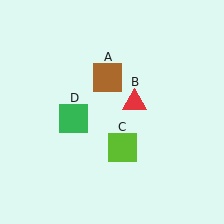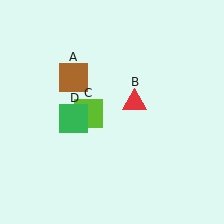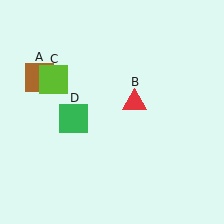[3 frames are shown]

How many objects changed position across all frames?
2 objects changed position: brown square (object A), lime square (object C).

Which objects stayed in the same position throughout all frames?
Red triangle (object B) and green square (object D) remained stationary.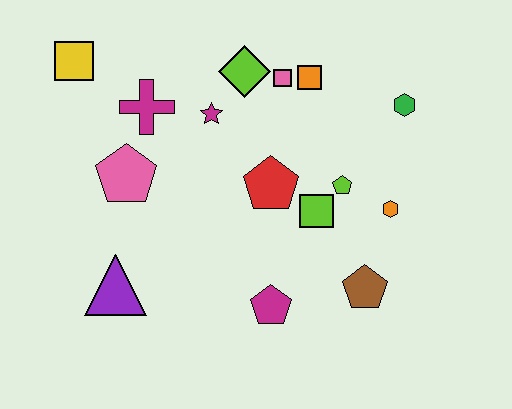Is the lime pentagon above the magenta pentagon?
Yes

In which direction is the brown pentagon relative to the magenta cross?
The brown pentagon is to the right of the magenta cross.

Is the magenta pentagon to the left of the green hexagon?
Yes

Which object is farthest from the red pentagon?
The yellow square is farthest from the red pentagon.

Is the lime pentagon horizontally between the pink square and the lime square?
No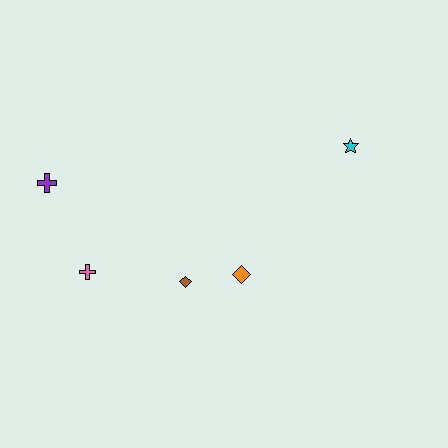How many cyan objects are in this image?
There is 1 cyan object.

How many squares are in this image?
There are no squares.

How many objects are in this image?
There are 5 objects.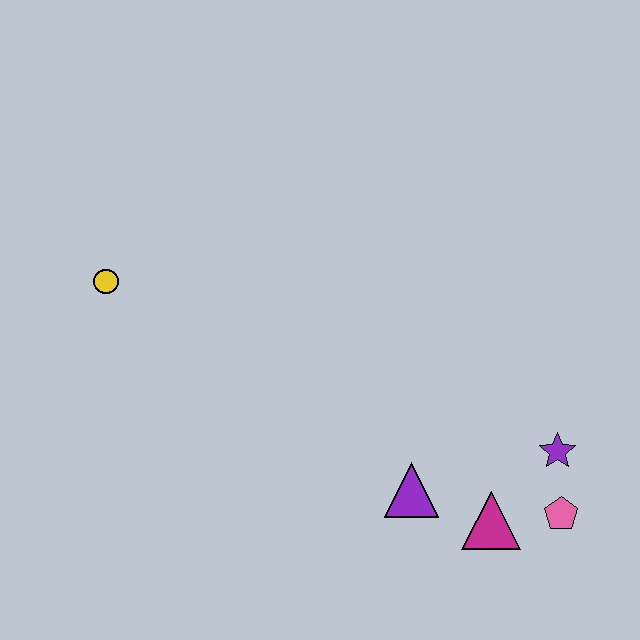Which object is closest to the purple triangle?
The magenta triangle is closest to the purple triangle.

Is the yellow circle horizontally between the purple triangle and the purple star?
No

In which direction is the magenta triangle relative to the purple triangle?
The magenta triangle is to the right of the purple triangle.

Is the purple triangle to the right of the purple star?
No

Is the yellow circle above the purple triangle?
Yes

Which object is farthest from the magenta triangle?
The yellow circle is farthest from the magenta triangle.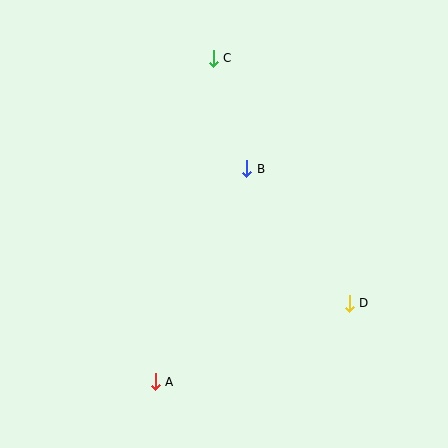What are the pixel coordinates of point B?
Point B is at (247, 169).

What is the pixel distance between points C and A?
The distance between C and A is 329 pixels.